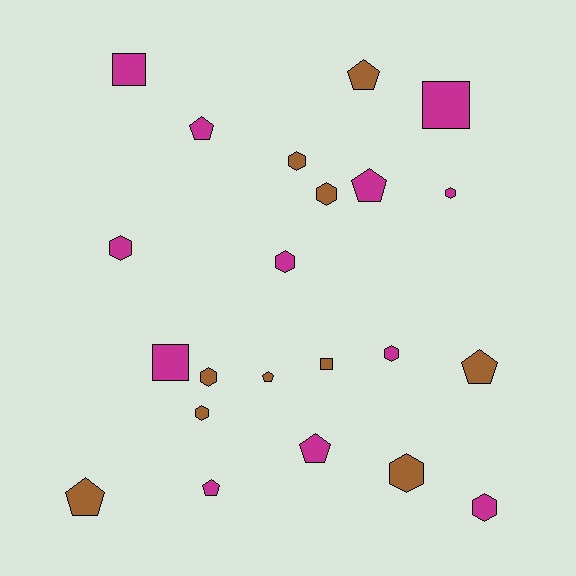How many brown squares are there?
There is 1 brown square.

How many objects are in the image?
There are 22 objects.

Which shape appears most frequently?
Hexagon, with 10 objects.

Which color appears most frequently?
Magenta, with 12 objects.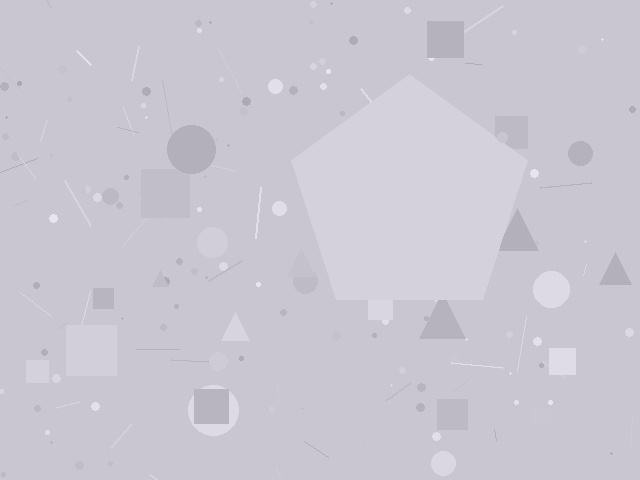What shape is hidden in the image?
A pentagon is hidden in the image.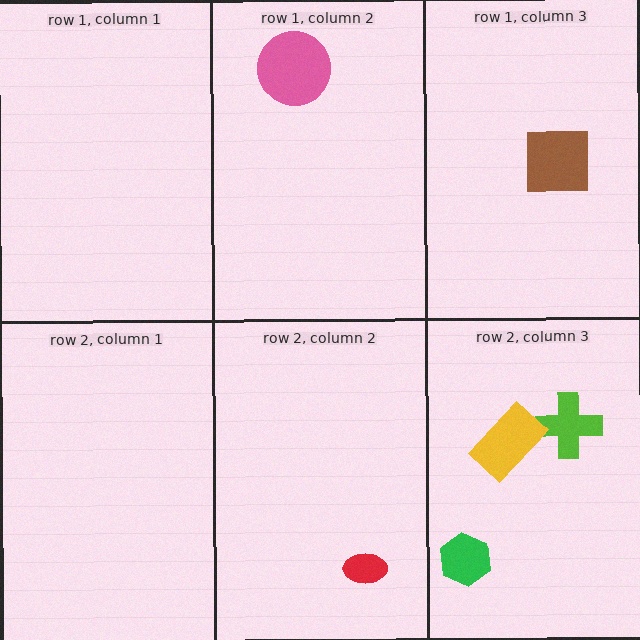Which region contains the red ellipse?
The row 2, column 2 region.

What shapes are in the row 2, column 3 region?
The lime cross, the green hexagon, the yellow rectangle.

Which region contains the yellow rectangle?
The row 2, column 3 region.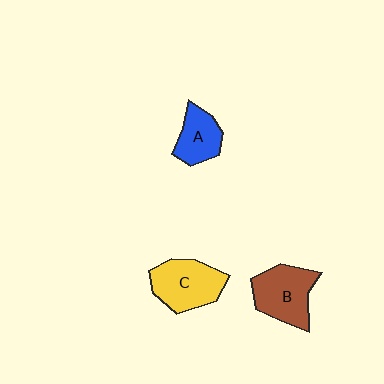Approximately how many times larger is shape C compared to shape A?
Approximately 1.5 times.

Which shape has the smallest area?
Shape A (blue).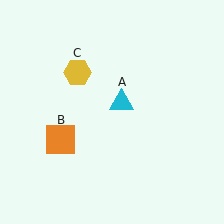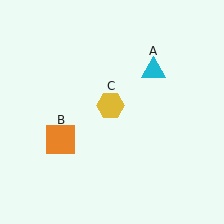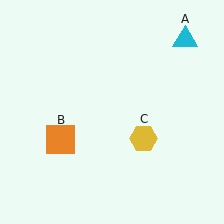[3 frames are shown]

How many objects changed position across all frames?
2 objects changed position: cyan triangle (object A), yellow hexagon (object C).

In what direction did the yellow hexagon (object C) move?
The yellow hexagon (object C) moved down and to the right.